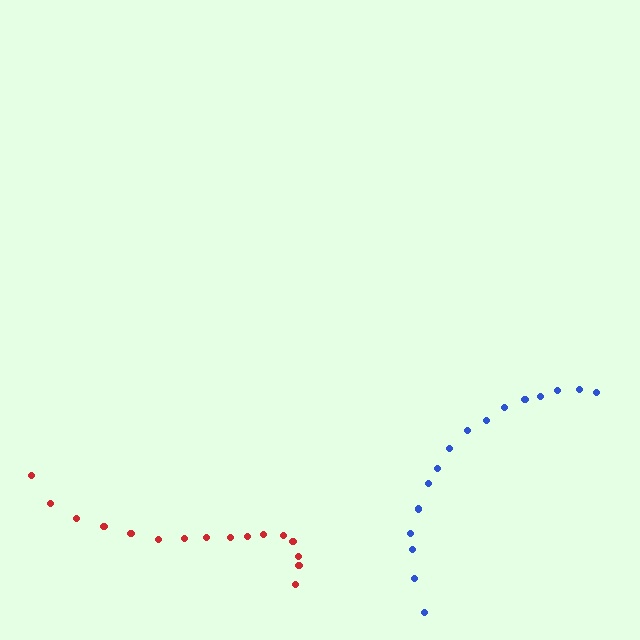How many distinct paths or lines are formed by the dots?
There are 2 distinct paths.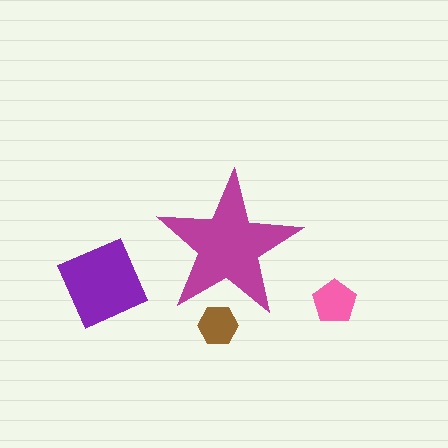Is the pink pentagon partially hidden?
No, the pink pentagon is fully visible.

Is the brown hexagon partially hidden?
Yes, the brown hexagon is partially hidden behind the magenta star.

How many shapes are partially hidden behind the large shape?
1 shape is partially hidden.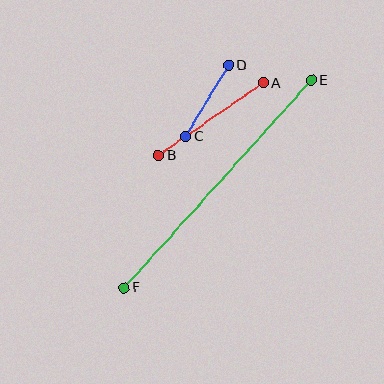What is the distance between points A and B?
The distance is approximately 128 pixels.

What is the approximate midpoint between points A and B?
The midpoint is at approximately (211, 119) pixels.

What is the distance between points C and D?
The distance is approximately 83 pixels.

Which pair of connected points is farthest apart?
Points E and F are farthest apart.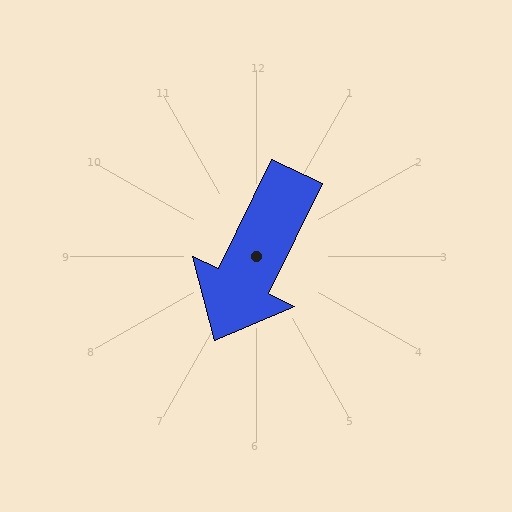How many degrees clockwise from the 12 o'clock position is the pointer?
Approximately 206 degrees.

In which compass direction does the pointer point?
Southwest.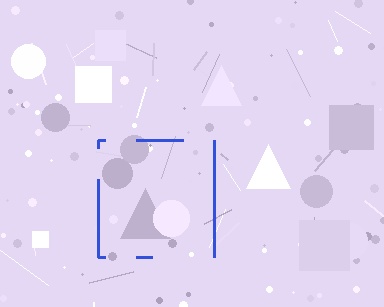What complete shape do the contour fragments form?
The contour fragments form a square.